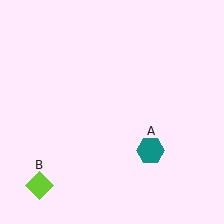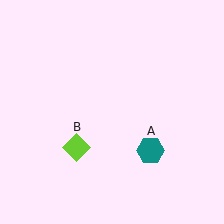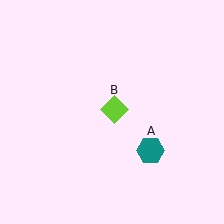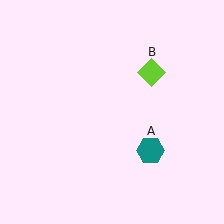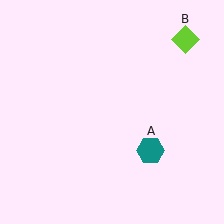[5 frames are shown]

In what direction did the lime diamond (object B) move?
The lime diamond (object B) moved up and to the right.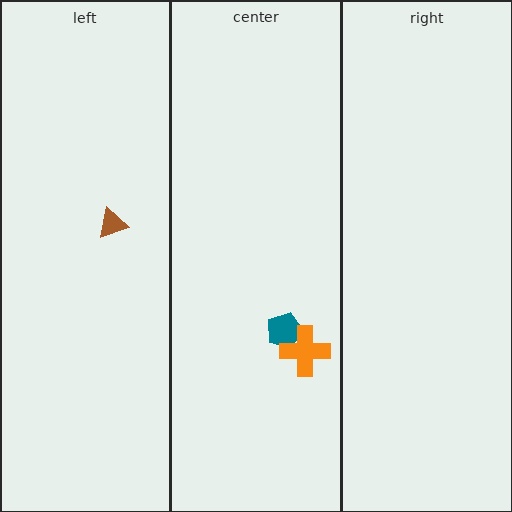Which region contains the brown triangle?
The left region.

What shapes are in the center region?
The teal pentagon, the orange cross.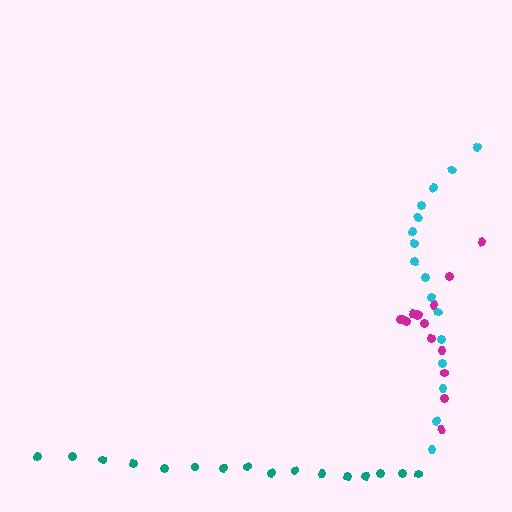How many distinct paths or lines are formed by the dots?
There are 3 distinct paths.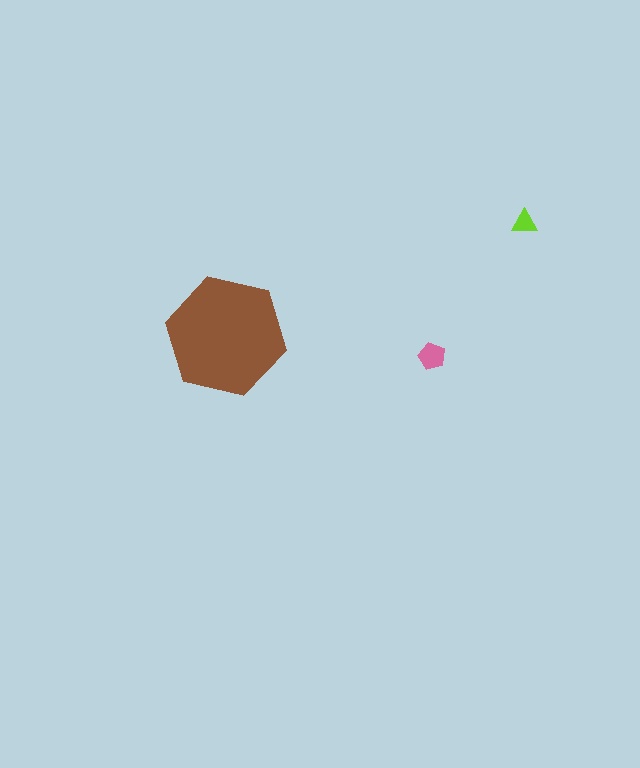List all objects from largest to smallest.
The brown hexagon, the pink pentagon, the lime triangle.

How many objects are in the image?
There are 3 objects in the image.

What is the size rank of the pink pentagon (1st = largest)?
2nd.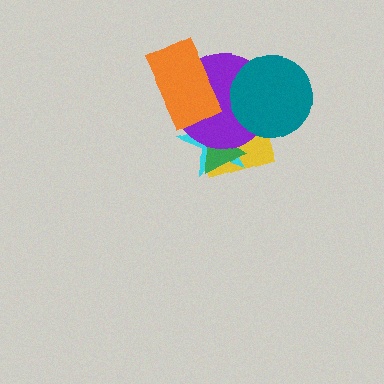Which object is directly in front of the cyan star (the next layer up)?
The green triangle is directly in front of the cyan star.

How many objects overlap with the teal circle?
3 objects overlap with the teal circle.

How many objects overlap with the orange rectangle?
3 objects overlap with the orange rectangle.